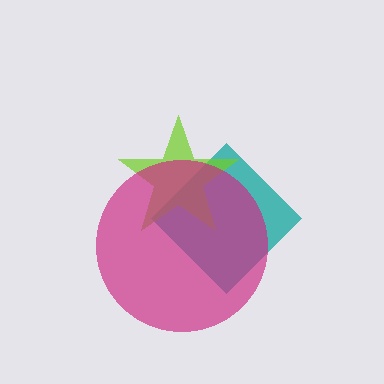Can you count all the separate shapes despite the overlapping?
Yes, there are 3 separate shapes.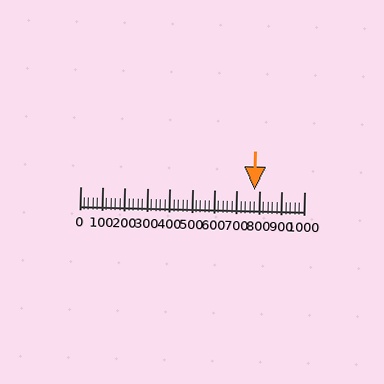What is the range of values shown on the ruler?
The ruler shows values from 0 to 1000.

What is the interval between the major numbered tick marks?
The major tick marks are spaced 100 units apart.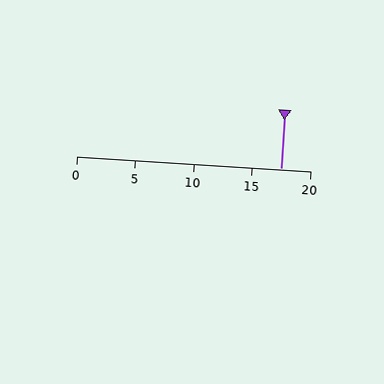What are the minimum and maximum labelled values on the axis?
The axis runs from 0 to 20.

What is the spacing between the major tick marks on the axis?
The major ticks are spaced 5 apart.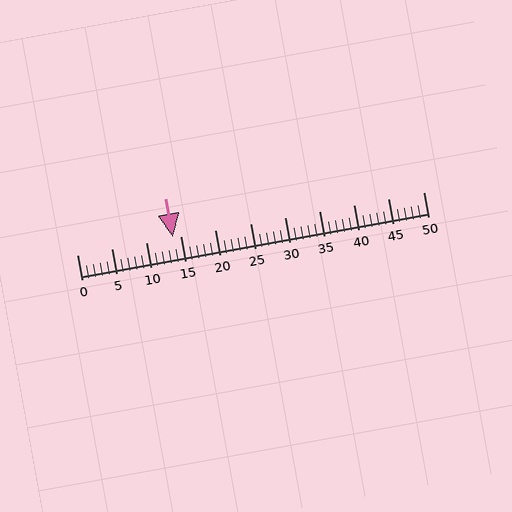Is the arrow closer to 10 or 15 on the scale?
The arrow is closer to 15.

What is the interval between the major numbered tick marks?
The major tick marks are spaced 5 units apart.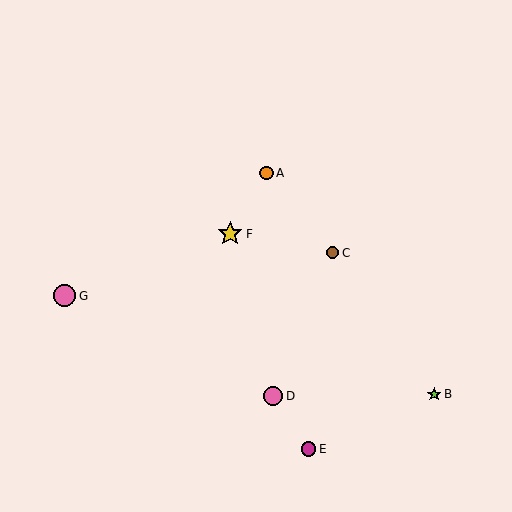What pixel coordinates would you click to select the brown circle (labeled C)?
Click at (333, 253) to select the brown circle C.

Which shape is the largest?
The yellow star (labeled F) is the largest.